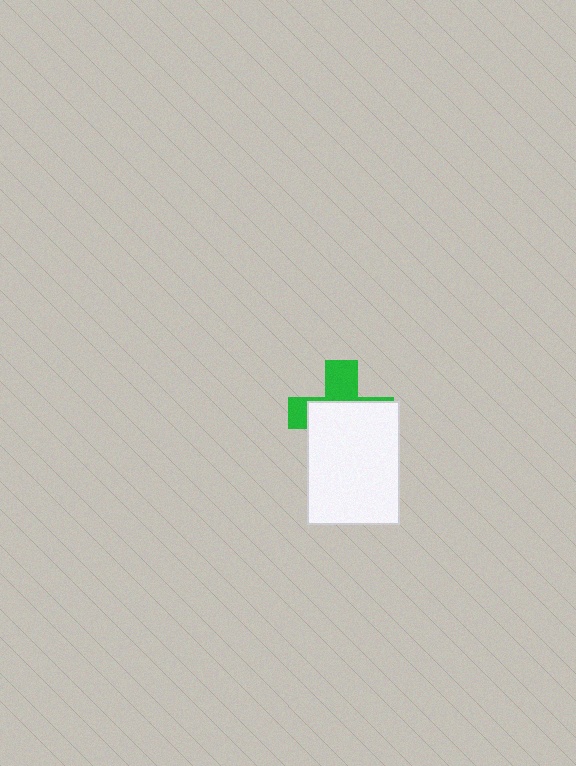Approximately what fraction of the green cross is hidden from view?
Roughly 62% of the green cross is hidden behind the white rectangle.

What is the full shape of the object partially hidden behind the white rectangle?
The partially hidden object is a green cross.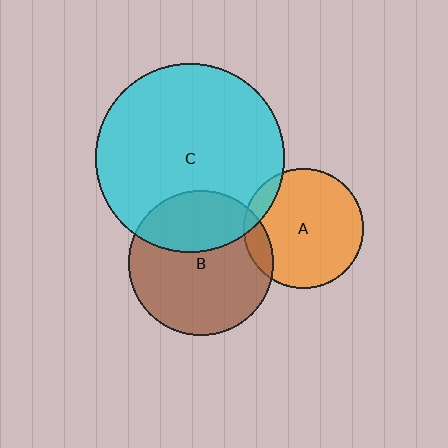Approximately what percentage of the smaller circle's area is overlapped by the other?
Approximately 30%.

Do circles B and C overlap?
Yes.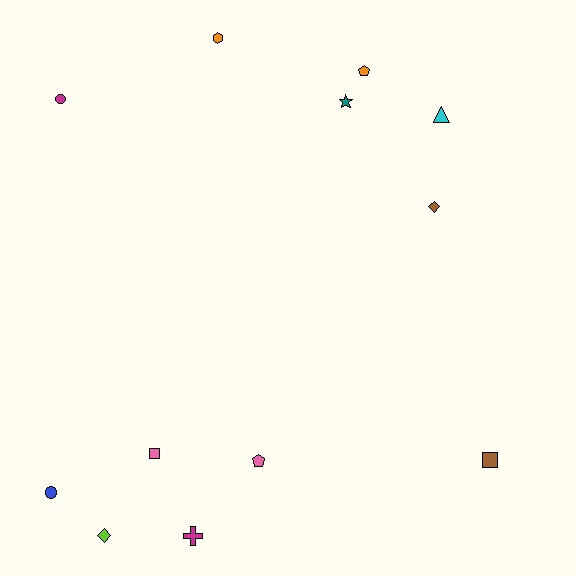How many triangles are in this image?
There is 1 triangle.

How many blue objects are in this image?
There is 1 blue object.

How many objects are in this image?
There are 12 objects.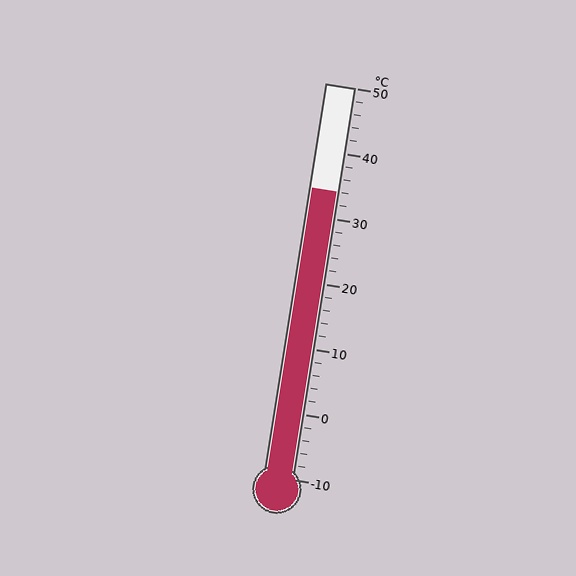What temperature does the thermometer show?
The thermometer shows approximately 34°C.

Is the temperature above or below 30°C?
The temperature is above 30°C.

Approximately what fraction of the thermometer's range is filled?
The thermometer is filled to approximately 75% of its range.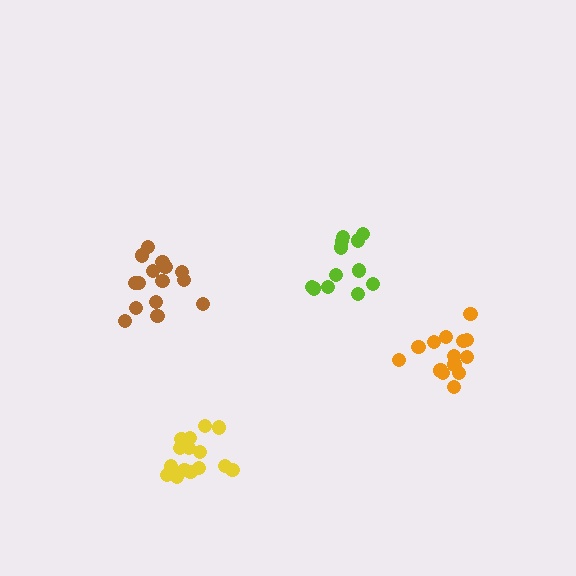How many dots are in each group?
Group 1: 15 dots, Group 2: 14 dots, Group 3: 12 dots, Group 4: 15 dots (56 total).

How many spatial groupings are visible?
There are 4 spatial groupings.